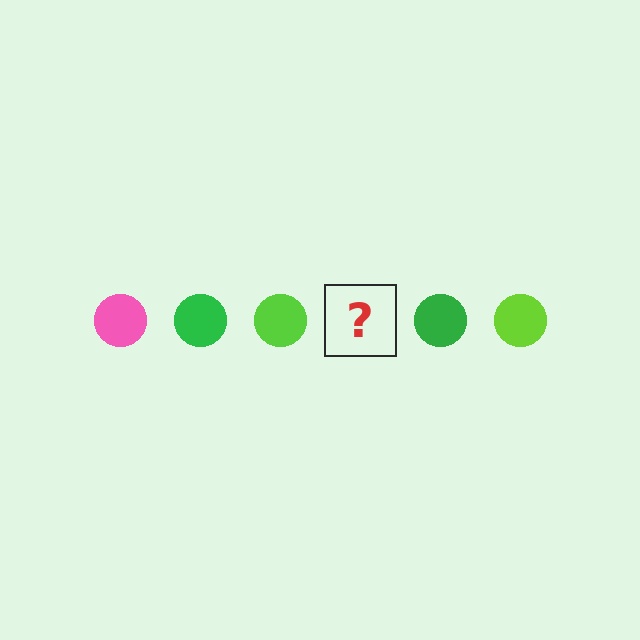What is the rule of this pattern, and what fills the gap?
The rule is that the pattern cycles through pink, green, lime circles. The gap should be filled with a pink circle.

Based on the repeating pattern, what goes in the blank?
The blank should be a pink circle.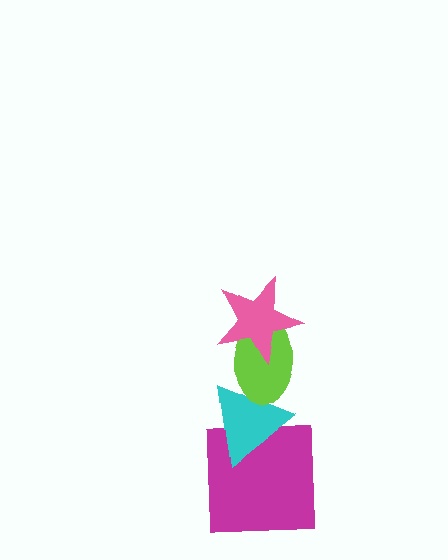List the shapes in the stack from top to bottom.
From top to bottom: the pink star, the lime ellipse, the cyan triangle, the magenta square.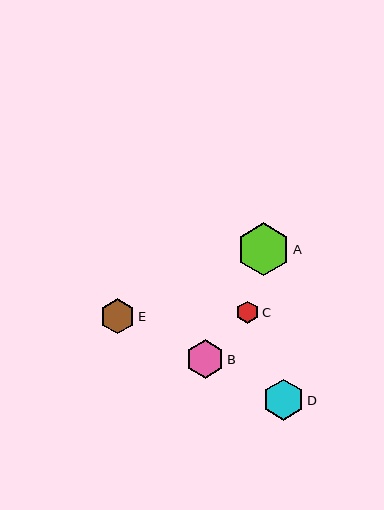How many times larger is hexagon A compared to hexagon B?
Hexagon A is approximately 1.4 times the size of hexagon B.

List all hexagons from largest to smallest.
From largest to smallest: A, D, B, E, C.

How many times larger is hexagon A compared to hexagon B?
Hexagon A is approximately 1.4 times the size of hexagon B.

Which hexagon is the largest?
Hexagon A is the largest with a size of approximately 53 pixels.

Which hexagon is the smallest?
Hexagon C is the smallest with a size of approximately 22 pixels.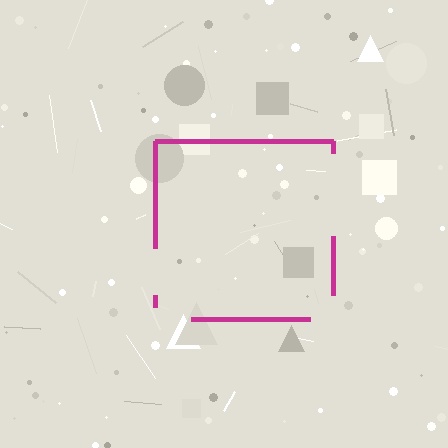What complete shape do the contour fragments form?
The contour fragments form a square.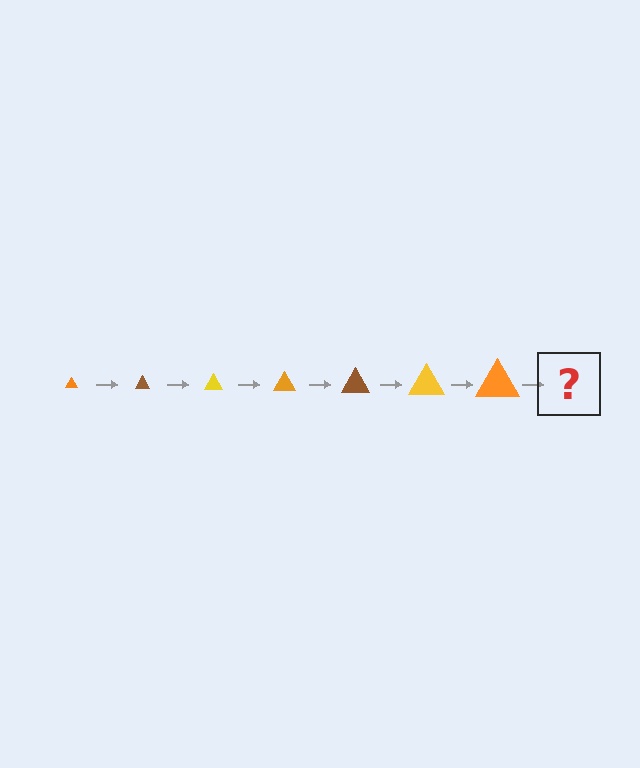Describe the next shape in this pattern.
It should be a brown triangle, larger than the previous one.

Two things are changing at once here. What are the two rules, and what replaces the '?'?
The two rules are that the triangle grows larger each step and the color cycles through orange, brown, and yellow. The '?' should be a brown triangle, larger than the previous one.